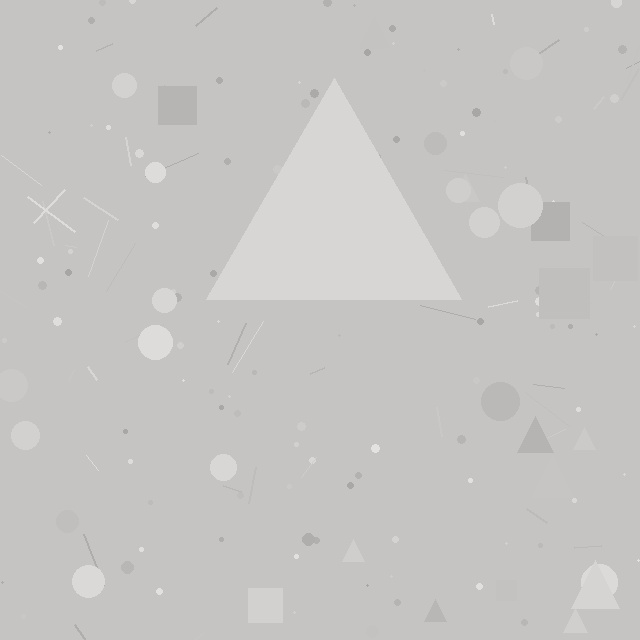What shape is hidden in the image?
A triangle is hidden in the image.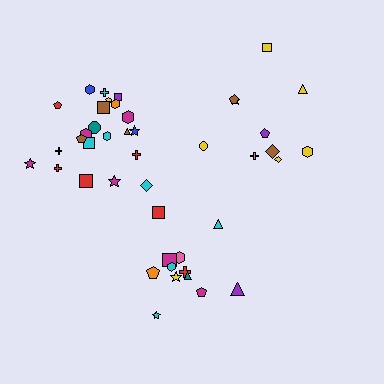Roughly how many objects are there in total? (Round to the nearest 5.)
Roughly 45 objects in total.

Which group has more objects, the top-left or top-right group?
The top-left group.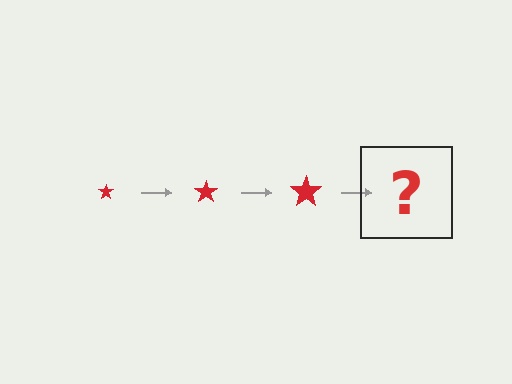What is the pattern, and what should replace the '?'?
The pattern is that the star gets progressively larger each step. The '?' should be a red star, larger than the previous one.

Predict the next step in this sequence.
The next step is a red star, larger than the previous one.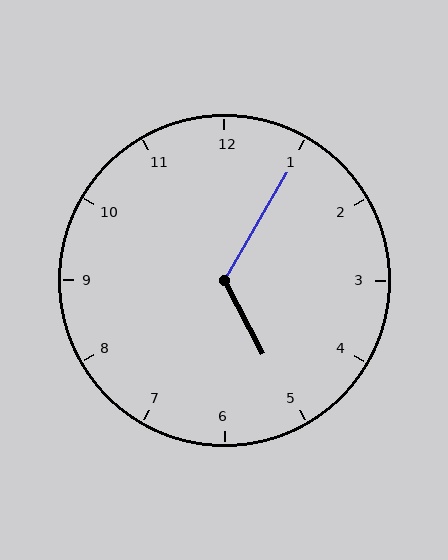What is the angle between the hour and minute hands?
Approximately 122 degrees.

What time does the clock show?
5:05.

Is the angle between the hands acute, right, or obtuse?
It is obtuse.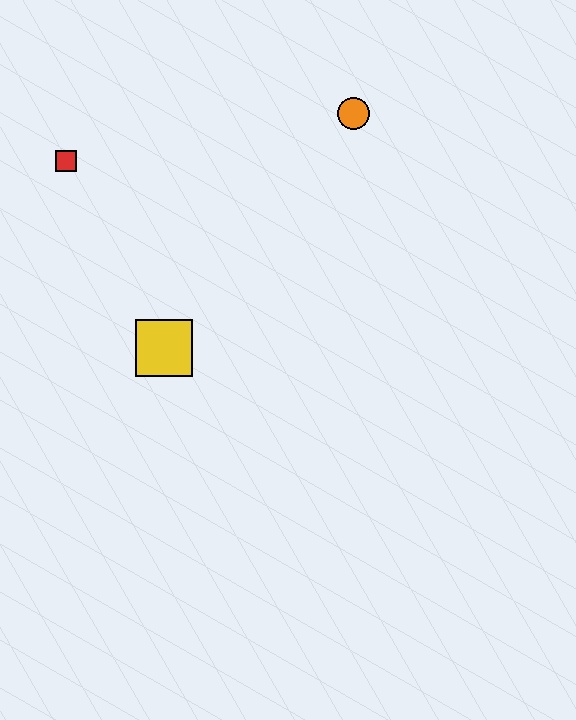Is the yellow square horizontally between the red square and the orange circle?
Yes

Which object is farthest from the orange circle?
The yellow square is farthest from the orange circle.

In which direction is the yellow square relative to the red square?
The yellow square is below the red square.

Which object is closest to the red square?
The yellow square is closest to the red square.